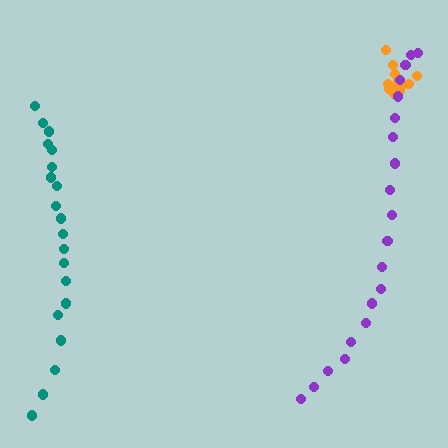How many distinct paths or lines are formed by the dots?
There are 3 distinct paths.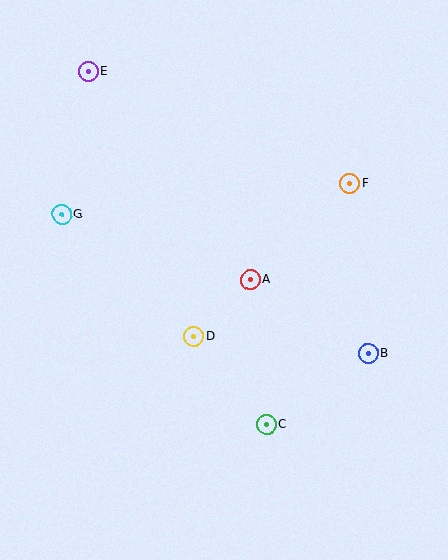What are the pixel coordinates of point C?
Point C is at (267, 424).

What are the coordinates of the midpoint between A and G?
The midpoint between A and G is at (156, 247).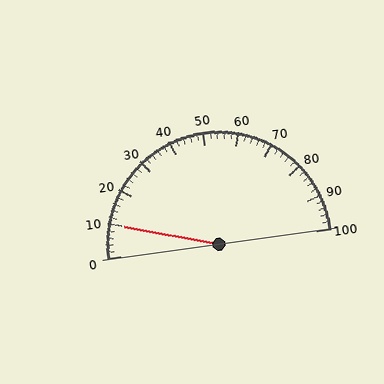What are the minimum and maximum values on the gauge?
The gauge ranges from 0 to 100.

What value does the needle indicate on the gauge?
The needle indicates approximately 10.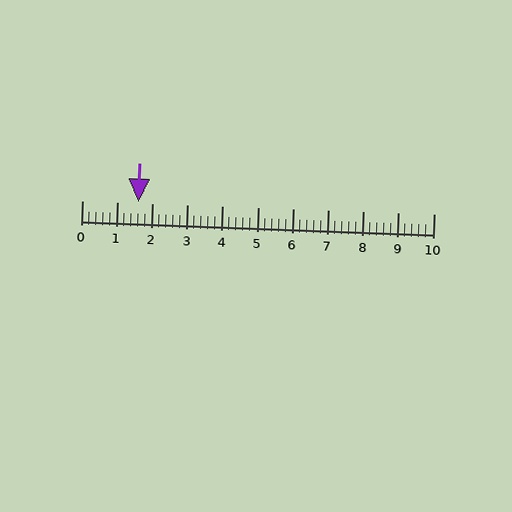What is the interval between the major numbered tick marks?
The major tick marks are spaced 1 units apart.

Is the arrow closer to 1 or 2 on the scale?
The arrow is closer to 2.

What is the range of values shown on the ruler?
The ruler shows values from 0 to 10.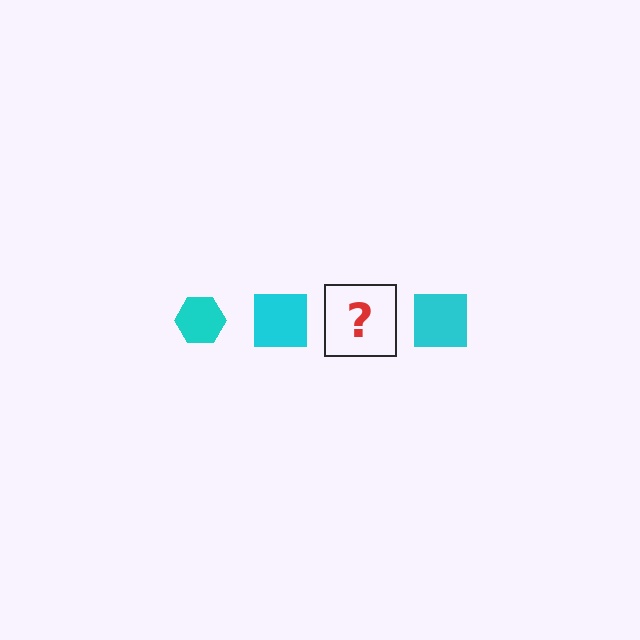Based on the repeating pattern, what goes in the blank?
The blank should be a cyan hexagon.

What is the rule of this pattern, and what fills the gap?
The rule is that the pattern cycles through hexagon, square shapes in cyan. The gap should be filled with a cyan hexagon.